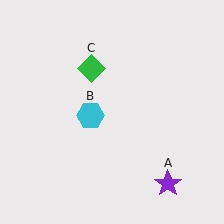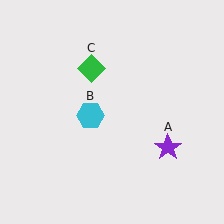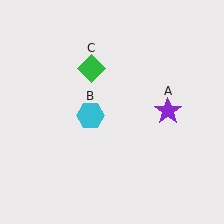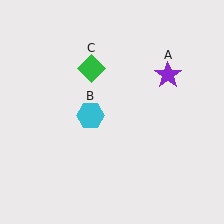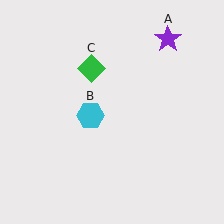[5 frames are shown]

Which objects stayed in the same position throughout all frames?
Cyan hexagon (object B) and green diamond (object C) remained stationary.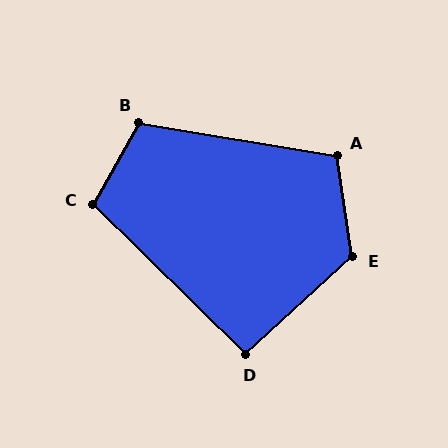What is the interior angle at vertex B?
Approximately 110 degrees (obtuse).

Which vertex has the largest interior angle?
E, at approximately 124 degrees.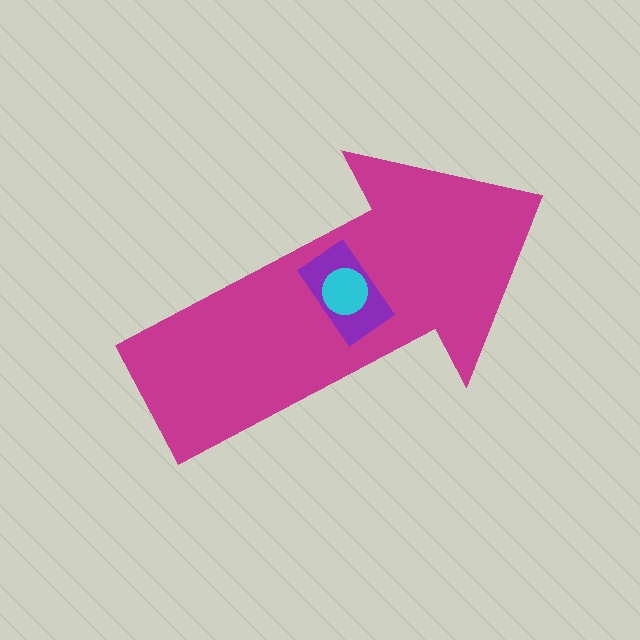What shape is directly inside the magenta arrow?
The purple rectangle.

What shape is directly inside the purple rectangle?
The cyan circle.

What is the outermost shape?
The magenta arrow.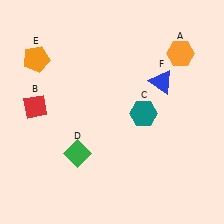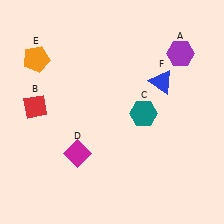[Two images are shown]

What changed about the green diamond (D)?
In Image 1, D is green. In Image 2, it changed to magenta.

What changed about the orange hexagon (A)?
In Image 1, A is orange. In Image 2, it changed to purple.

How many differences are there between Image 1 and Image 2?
There are 2 differences between the two images.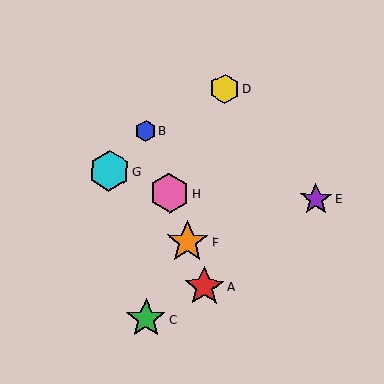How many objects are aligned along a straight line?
4 objects (A, B, F, H) are aligned along a straight line.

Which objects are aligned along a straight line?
Objects A, B, F, H are aligned along a straight line.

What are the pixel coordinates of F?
Object F is at (187, 242).